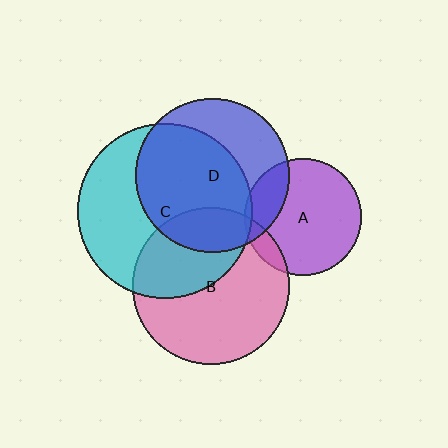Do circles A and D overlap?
Yes.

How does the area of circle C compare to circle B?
Approximately 1.2 times.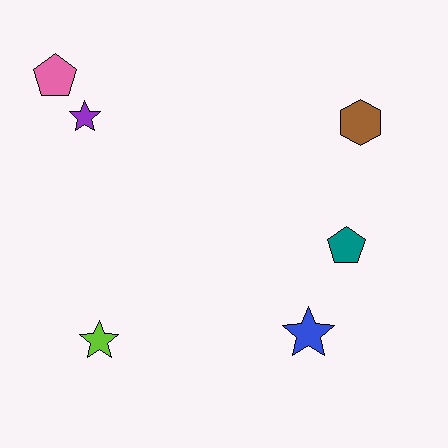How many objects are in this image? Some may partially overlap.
There are 6 objects.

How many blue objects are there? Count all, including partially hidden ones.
There is 1 blue object.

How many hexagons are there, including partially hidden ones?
There is 1 hexagon.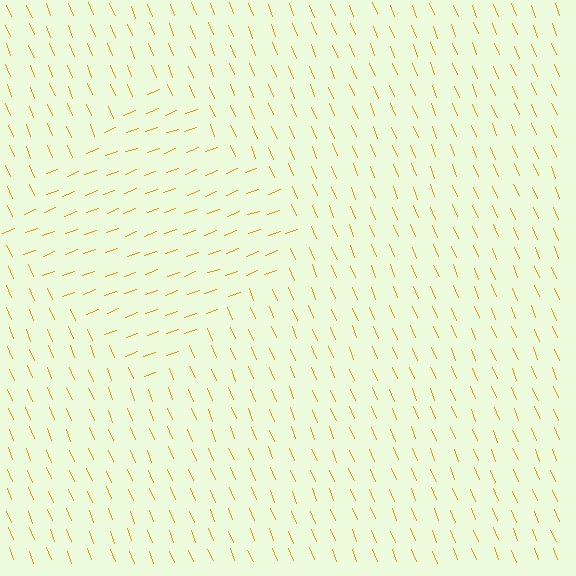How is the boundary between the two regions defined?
The boundary is defined purely by a change in line orientation (approximately 88 degrees difference). All lines are the same color and thickness.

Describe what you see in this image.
The image is filled with small orange line segments. A diamond region in the image has lines oriented differently from the surrounding lines, creating a visible texture boundary.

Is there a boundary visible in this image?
Yes, there is a texture boundary formed by a change in line orientation.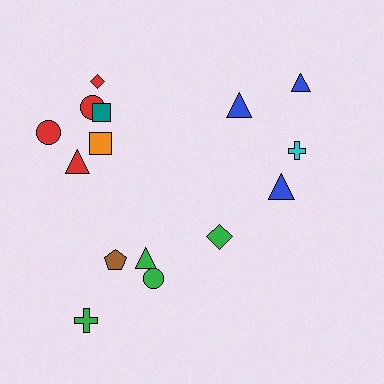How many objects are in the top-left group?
There are 6 objects.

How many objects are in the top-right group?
There are 4 objects.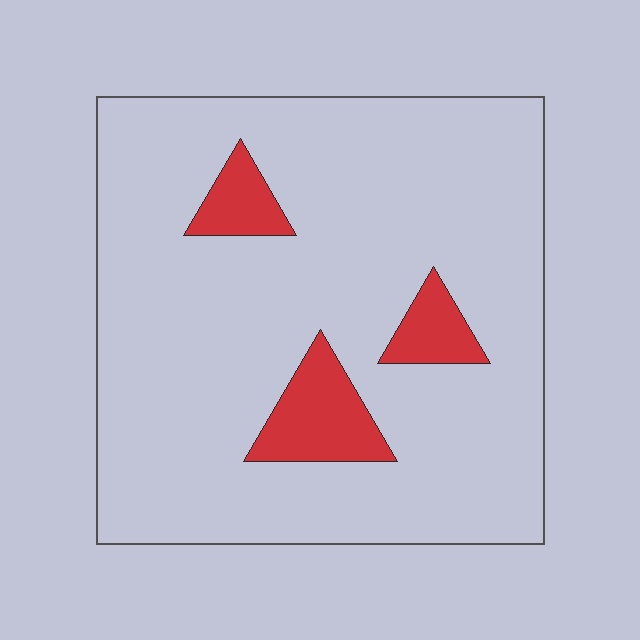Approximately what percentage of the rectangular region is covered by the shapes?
Approximately 10%.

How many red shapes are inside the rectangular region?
3.